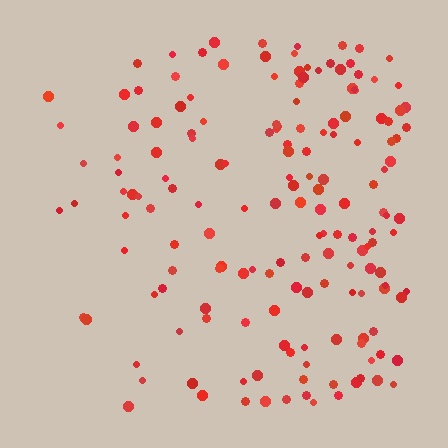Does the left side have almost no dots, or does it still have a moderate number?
Still a moderate number, just noticeably fewer than the right.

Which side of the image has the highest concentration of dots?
The right.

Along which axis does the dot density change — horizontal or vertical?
Horizontal.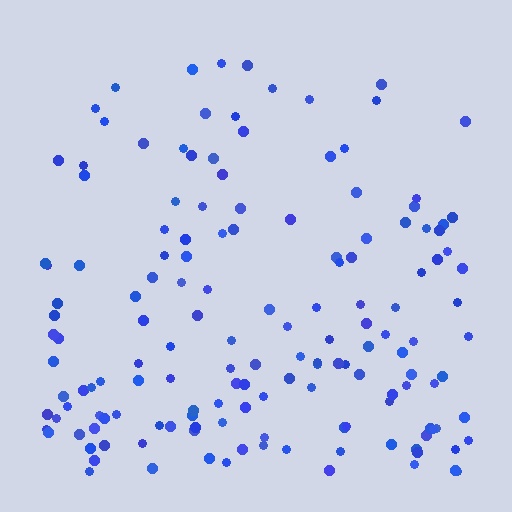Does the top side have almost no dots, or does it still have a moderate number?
Still a moderate number, just noticeably fewer than the bottom.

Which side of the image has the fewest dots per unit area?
The top.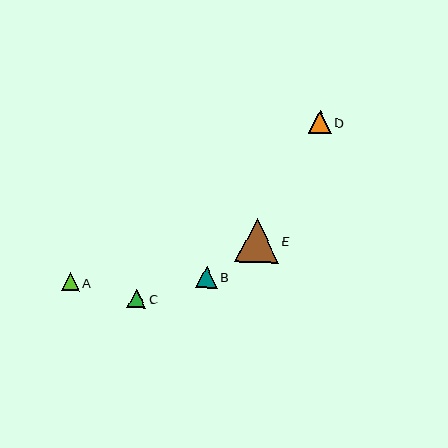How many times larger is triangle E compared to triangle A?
Triangle E is approximately 2.6 times the size of triangle A.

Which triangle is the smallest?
Triangle A is the smallest with a size of approximately 17 pixels.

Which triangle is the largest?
Triangle E is the largest with a size of approximately 44 pixels.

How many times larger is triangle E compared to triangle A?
Triangle E is approximately 2.6 times the size of triangle A.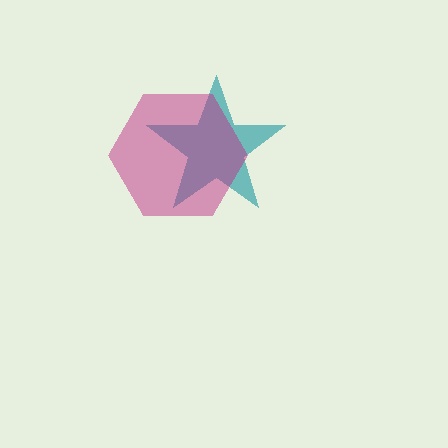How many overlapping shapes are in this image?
There are 2 overlapping shapes in the image.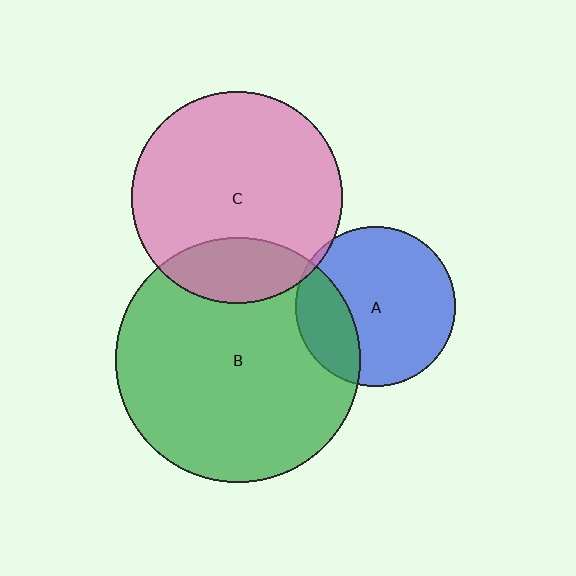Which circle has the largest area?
Circle B (green).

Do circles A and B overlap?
Yes.